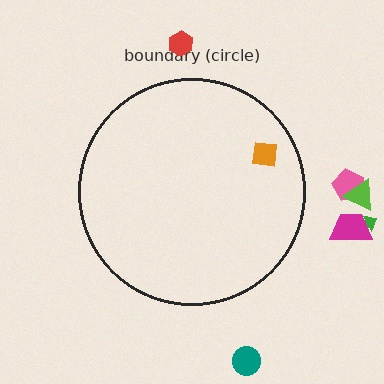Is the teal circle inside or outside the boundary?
Outside.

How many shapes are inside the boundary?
1 inside, 6 outside.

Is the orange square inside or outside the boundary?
Inside.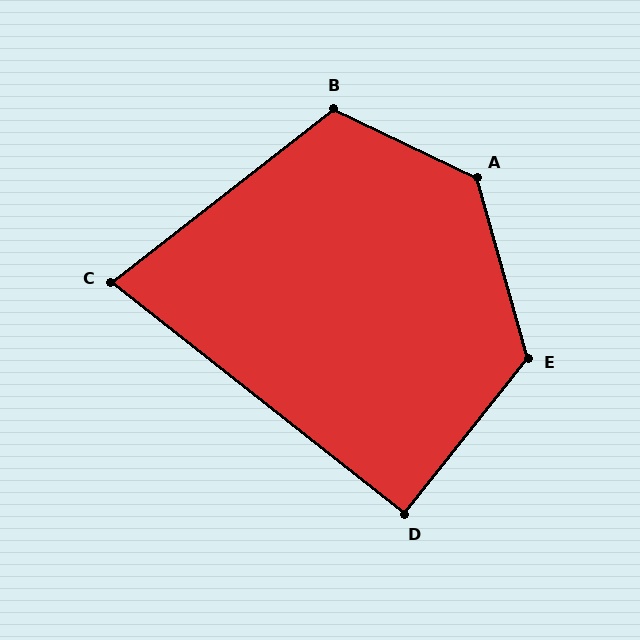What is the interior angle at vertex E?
Approximately 126 degrees (obtuse).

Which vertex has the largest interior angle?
A, at approximately 132 degrees.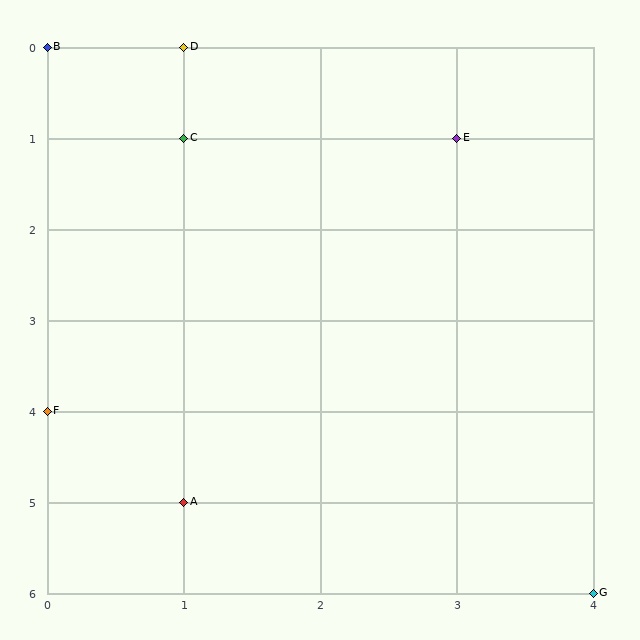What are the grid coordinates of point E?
Point E is at grid coordinates (3, 1).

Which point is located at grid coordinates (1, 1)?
Point C is at (1, 1).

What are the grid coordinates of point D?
Point D is at grid coordinates (1, 0).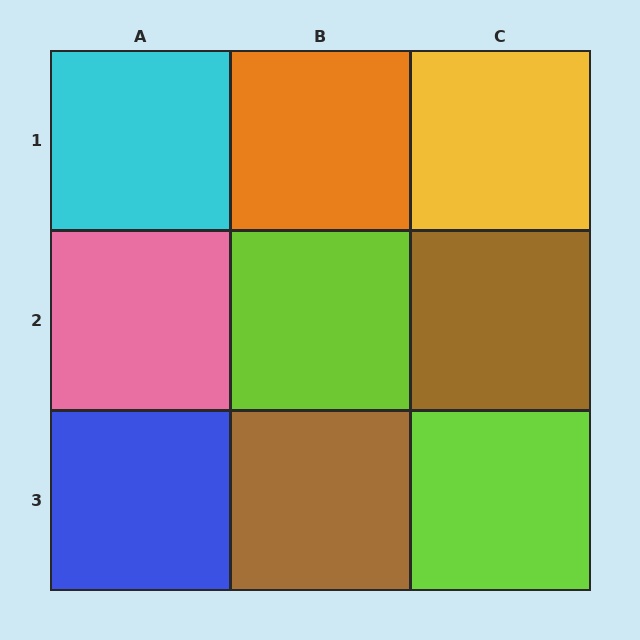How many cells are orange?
1 cell is orange.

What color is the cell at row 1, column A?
Cyan.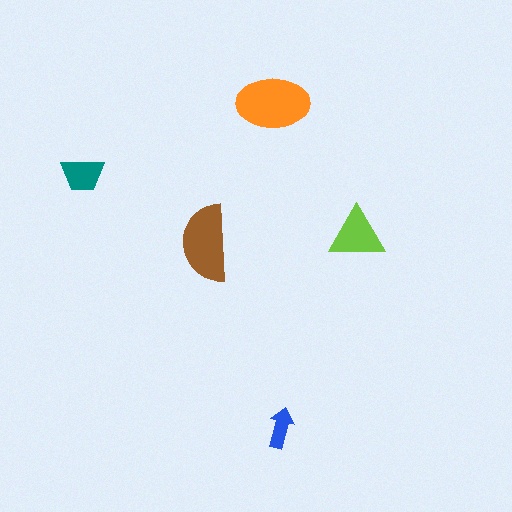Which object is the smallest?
The blue arrow.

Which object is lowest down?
The blue arrow is bottommost.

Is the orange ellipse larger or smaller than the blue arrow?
Larger.